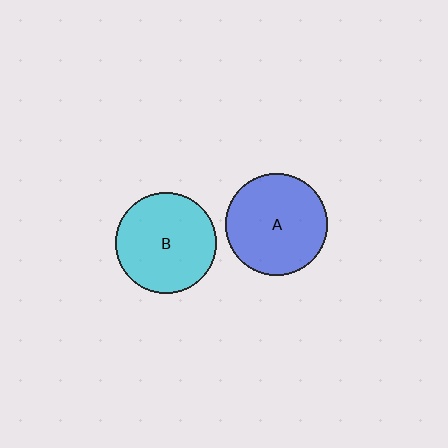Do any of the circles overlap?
No, none of the circles overlap.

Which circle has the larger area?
Circle A (blue).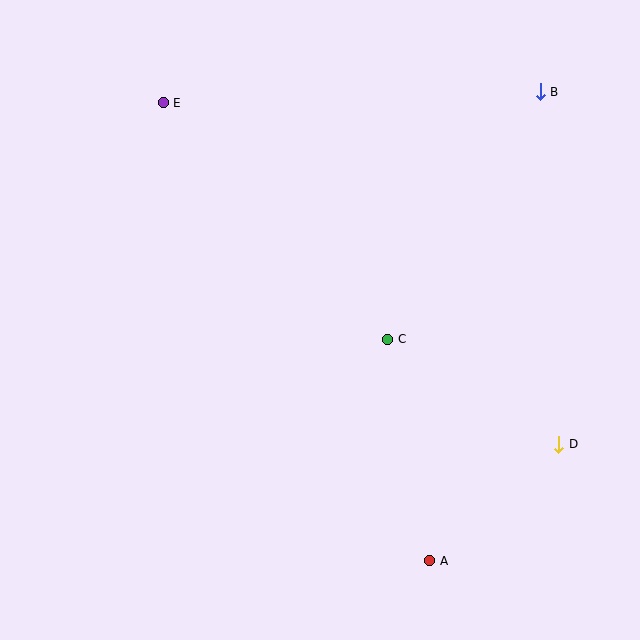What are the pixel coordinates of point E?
Point E is at (163, 103).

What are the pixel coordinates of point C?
Point C is at (388, 339).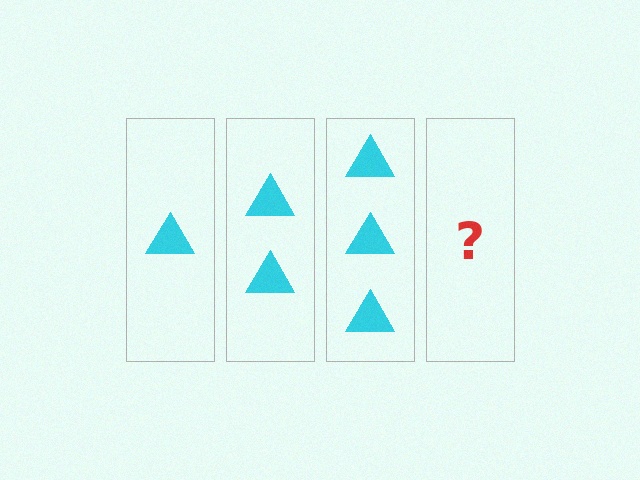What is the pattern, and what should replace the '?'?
The pattern is that each step adds one more triangle. The '?' should be 4 triangles.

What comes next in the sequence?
The next element should be 4 triangles.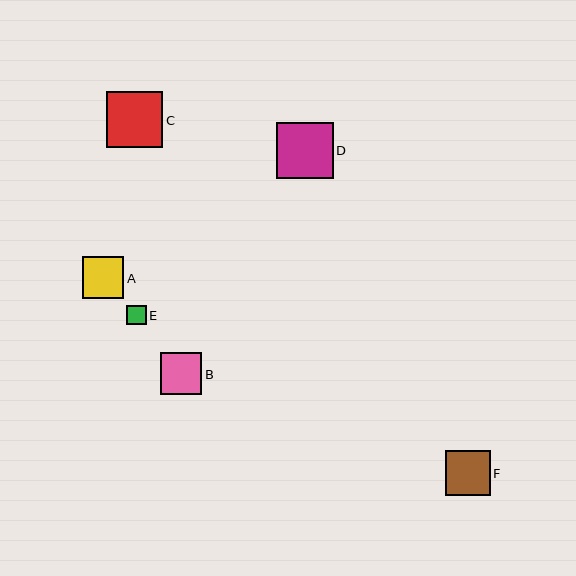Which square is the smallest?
Square E is the smallest with a size of approximately 20 pixels.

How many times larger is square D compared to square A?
Square D is approximately 1.4 times the size of square A.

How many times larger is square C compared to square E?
Square C is approximately 2.8 times the size of square E.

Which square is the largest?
Square C is the largest with a size of approximately 57 pixels.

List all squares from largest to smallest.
From largest to smallest: C, D, F, B, A, E.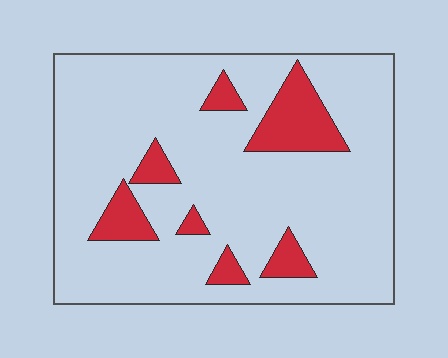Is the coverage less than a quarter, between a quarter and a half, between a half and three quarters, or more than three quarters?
Less than a quarter.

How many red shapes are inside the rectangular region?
7.